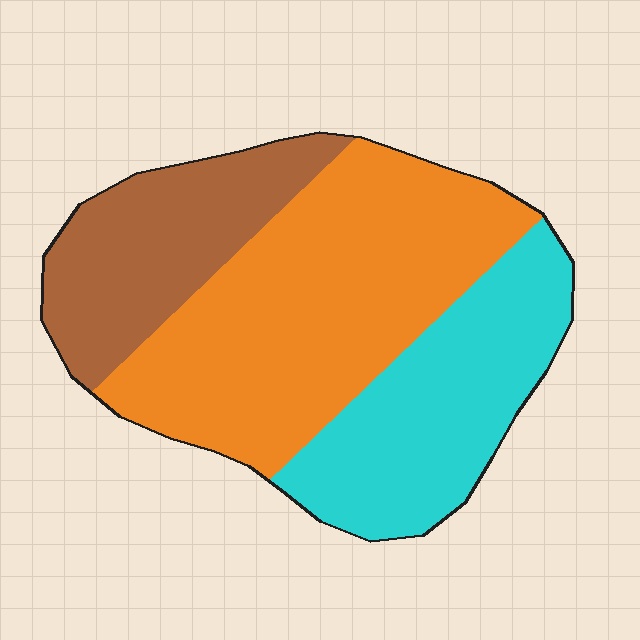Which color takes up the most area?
Orange, at roughly 45%.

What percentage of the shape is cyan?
Cyan covers 29% of the shape.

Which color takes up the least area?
Brown, at roughly 25%.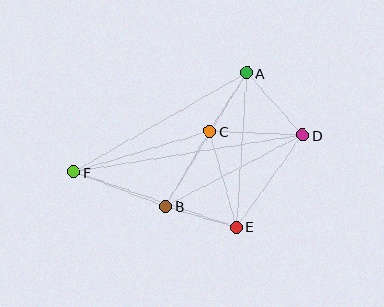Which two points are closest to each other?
Points A and C are closest to each other.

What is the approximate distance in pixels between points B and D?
The distance between B and D is approximately 154 pixels.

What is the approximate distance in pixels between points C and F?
The distance between C and F is approximately 142 pixels.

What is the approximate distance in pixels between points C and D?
The distance between C and D is approximately 93 pixels.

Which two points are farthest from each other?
Points D and F are farthest from each other.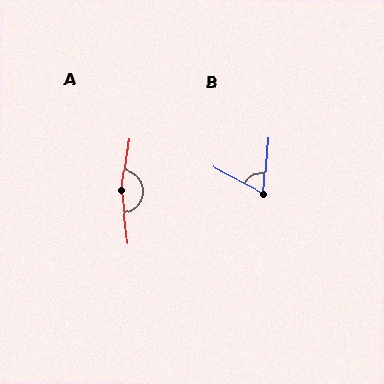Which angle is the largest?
A, at approximately 165 degrees.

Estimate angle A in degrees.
Approximately 165 degrees.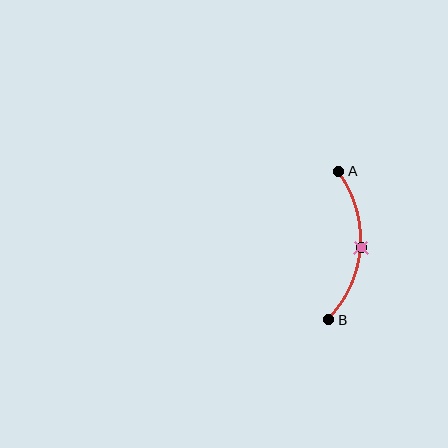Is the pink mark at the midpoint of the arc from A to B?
Yes. The pink mark lies on the arc at equal arc-length from both A and B — it is the arc midpoint.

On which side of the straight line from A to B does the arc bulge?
The arc bulges to the right of the straight line connecting A and B.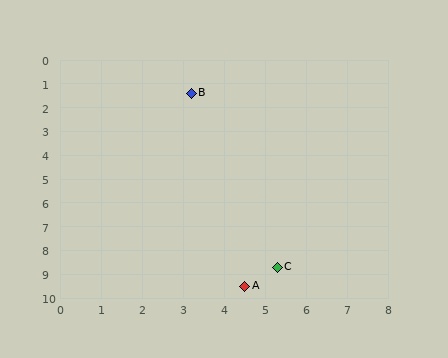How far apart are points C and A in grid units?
Points C and A are about 1.1 grid units apart.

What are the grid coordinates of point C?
Point C is at approximately (5.3, 8.7).